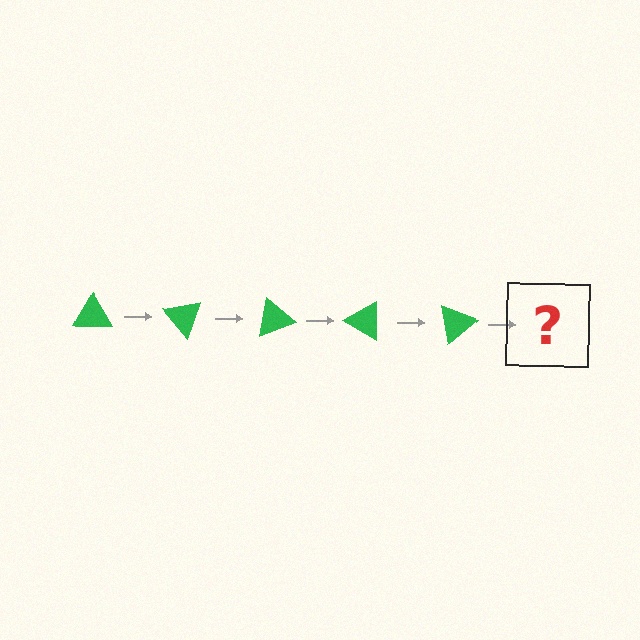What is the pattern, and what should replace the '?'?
The pattern is that the triangle rotates 50 degrees each step. The '?' should be a green triangle rotated 250 degrees.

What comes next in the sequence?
The next element should be a green triangle rotated 250 degrees.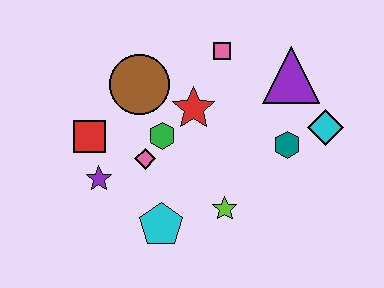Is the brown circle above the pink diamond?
Yes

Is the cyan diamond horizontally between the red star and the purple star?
No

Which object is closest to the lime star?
The cyan pentagon is closest to the lime star.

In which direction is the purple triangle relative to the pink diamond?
The purple triangle is to the right of the pink diamond.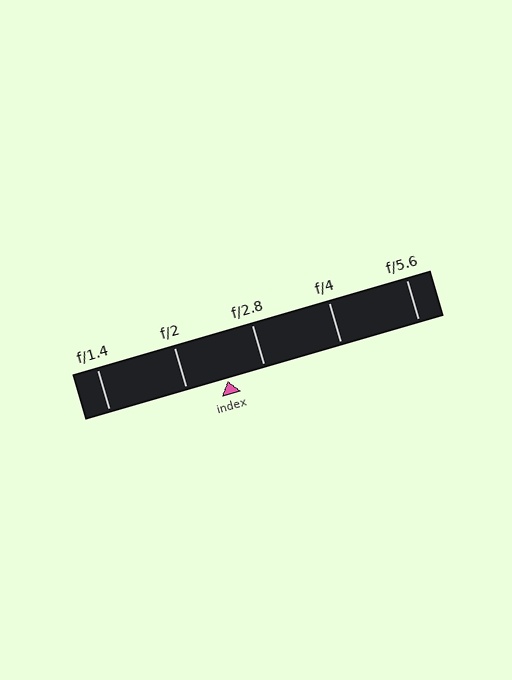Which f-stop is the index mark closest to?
The index mark is closest to f/2.8.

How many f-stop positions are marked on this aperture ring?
There are 5 f-stop positions marked.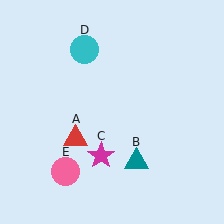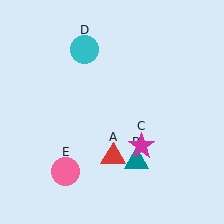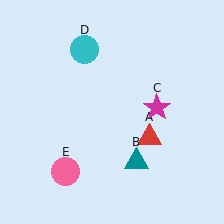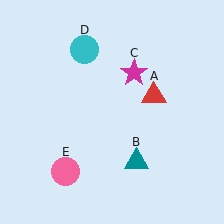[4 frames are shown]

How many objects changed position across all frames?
2 objects changed position: red triangle (object A), magenta star (object C).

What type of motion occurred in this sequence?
The red triangle (object A), magenta star (object C) rotated counterclockwise around the center of the scene.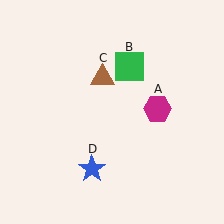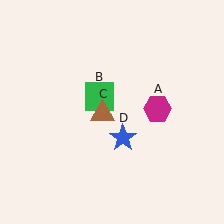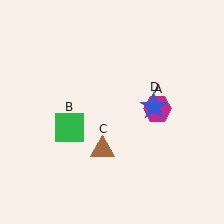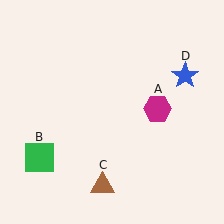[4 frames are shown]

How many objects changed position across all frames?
3 objects changed position: green square (object B), brown triangle (object C), blue star (object D).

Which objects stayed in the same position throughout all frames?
Magenta hexagon (object A) remained stationary.